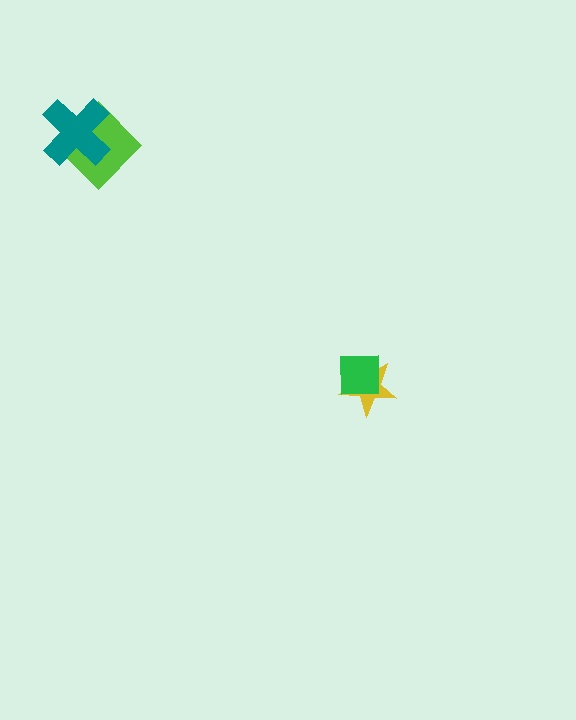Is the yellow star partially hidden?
Yes, it is partially covered by another shape.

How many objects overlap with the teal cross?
1 object overlaps with the teal cross.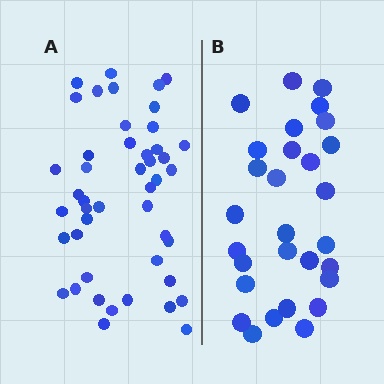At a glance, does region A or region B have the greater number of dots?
Region A (the left region) has more dots.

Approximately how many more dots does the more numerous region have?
Region A has approximately 15 more dots than region B.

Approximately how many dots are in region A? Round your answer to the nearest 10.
About 50 dots. (The exact count is 46, which rounds to 50.)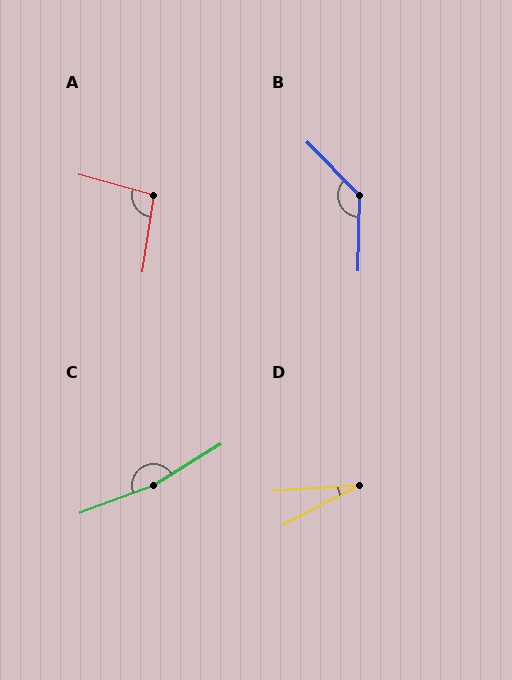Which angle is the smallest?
D, at approximately 24 degrees.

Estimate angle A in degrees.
Approximately 96 degrees.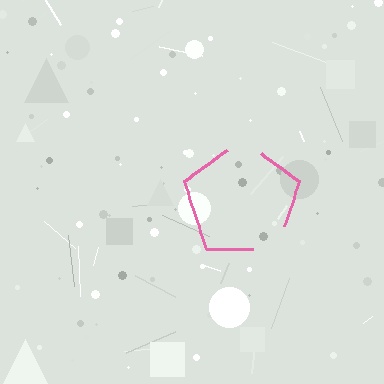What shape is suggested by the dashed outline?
The dashed outline suggests a pentagon.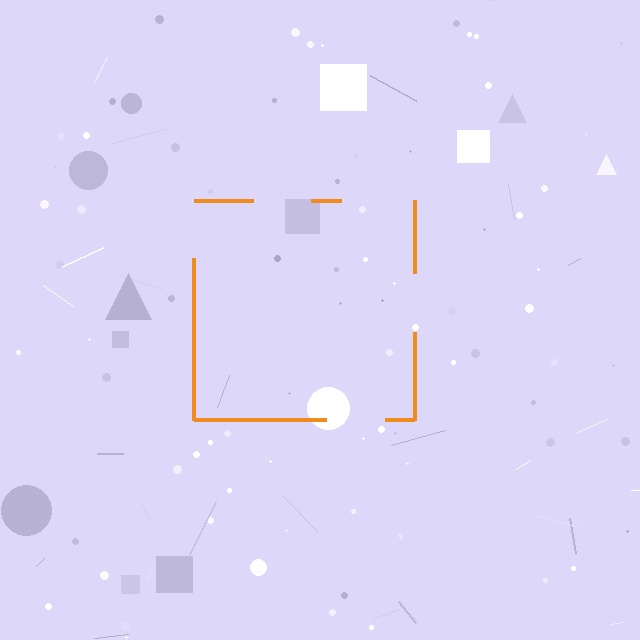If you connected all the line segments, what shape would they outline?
They would outline a square.